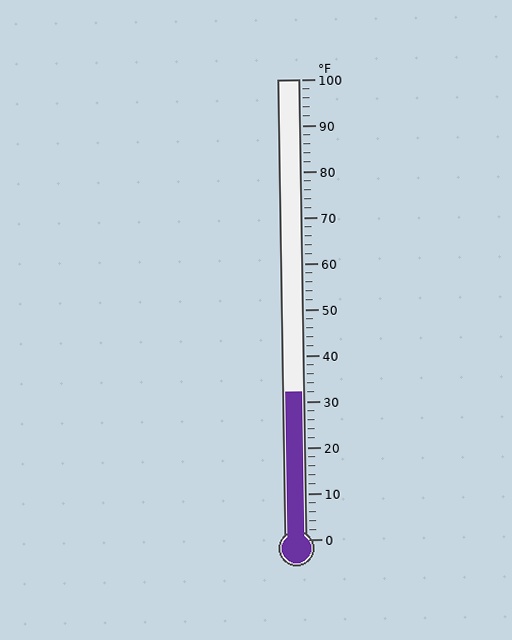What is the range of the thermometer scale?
The thermometer scale ranges from 0°F to 100°F.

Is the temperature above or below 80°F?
The temperature is below 80°F.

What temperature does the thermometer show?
The thermometer shows approximately 32°F.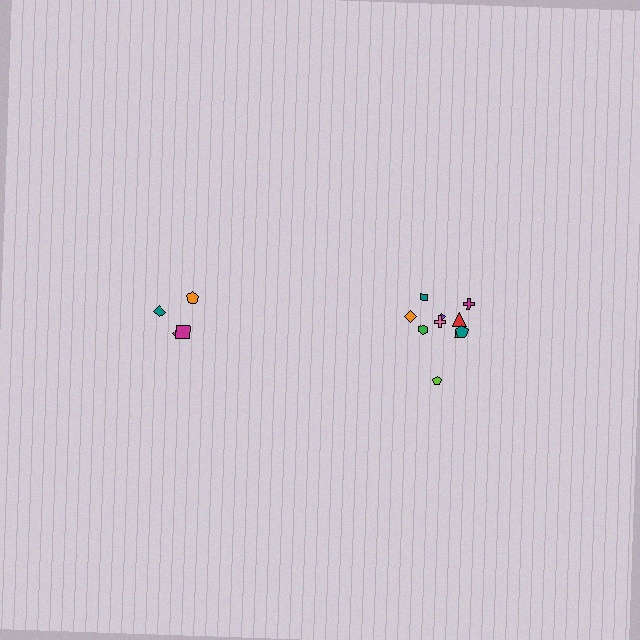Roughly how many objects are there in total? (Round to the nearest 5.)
Roughly 15 objects in total.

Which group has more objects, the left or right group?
The right group.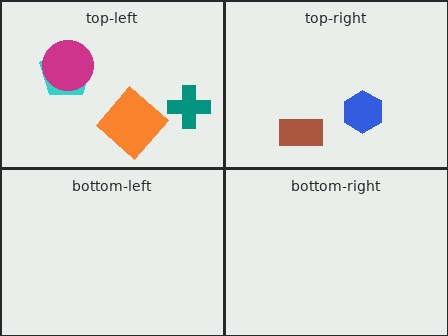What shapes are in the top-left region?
The cyan pentagon, the orange diamond, the teal cross, the magenta circle.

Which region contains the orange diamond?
The top-left region.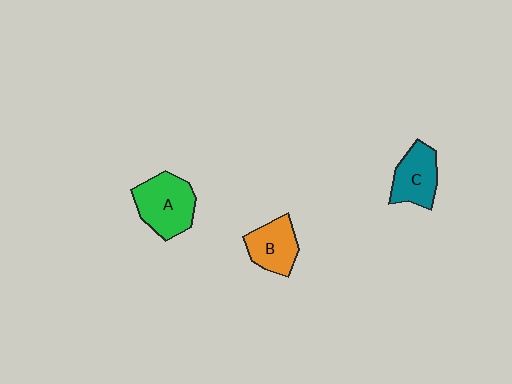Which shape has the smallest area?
Shape B (orange).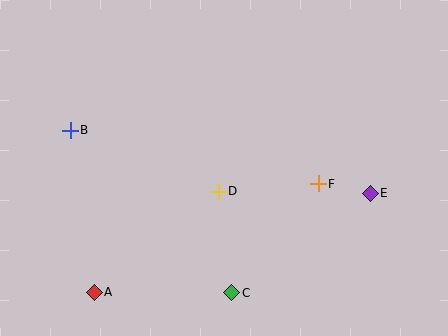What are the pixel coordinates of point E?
Point E is at (370, 193).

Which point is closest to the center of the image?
Point D at (218, 191) is closest to the center.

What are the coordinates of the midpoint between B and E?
The midpoint between B and E is at (220, 162).